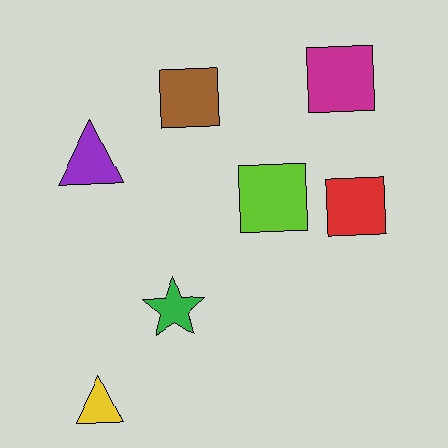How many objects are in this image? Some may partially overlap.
There are 7 objects.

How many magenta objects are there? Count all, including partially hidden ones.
There is 1 magenta object.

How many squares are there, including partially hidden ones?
There are 4 squares.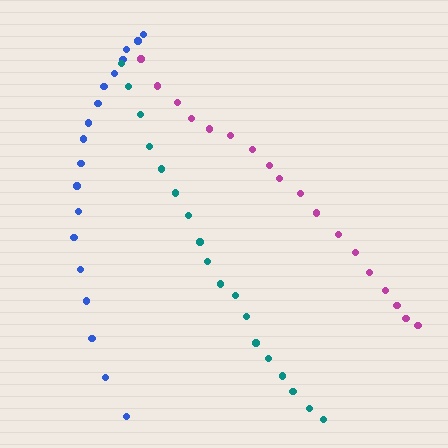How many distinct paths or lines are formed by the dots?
There are 3 distinct paths.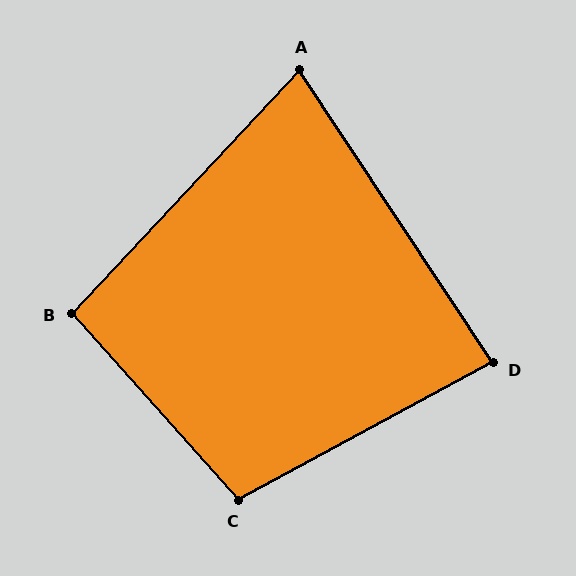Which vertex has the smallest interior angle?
A, at approximately 77 degrees.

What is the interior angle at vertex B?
Approximately 95 degrees (obtuse).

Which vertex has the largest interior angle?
C, at approximately 103 degrees.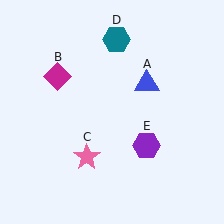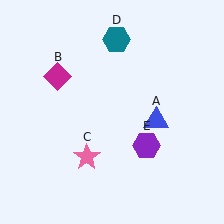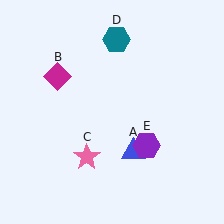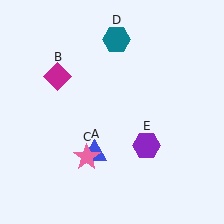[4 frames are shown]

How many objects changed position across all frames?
1 object changed position: blue triangle (object A).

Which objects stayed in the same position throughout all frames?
Magenta diamond (object B) and pink star (object C) and teal hexagon (object D) and purple hexagon (object E) remained stationary.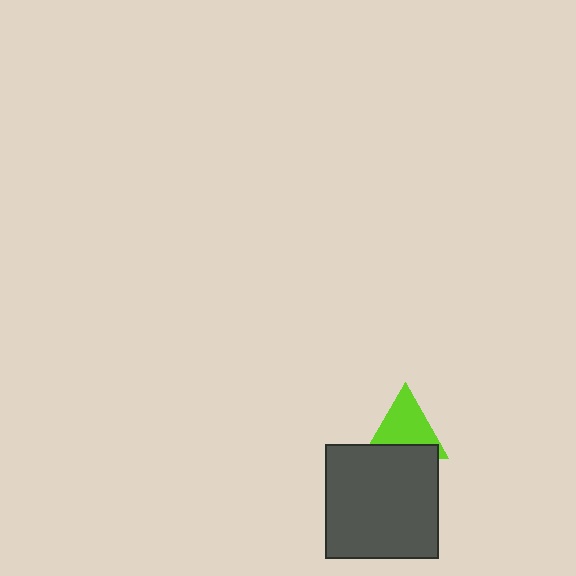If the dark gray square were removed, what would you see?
You would see the complete lime triangle.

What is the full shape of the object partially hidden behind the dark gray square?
The partially hidden object is a lime triangle.